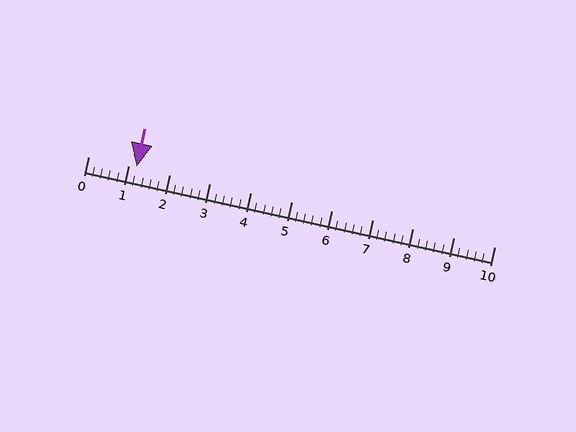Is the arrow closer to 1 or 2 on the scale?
The arrow is closer to 1.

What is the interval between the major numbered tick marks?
The major tick marks are spaced 1 units apart.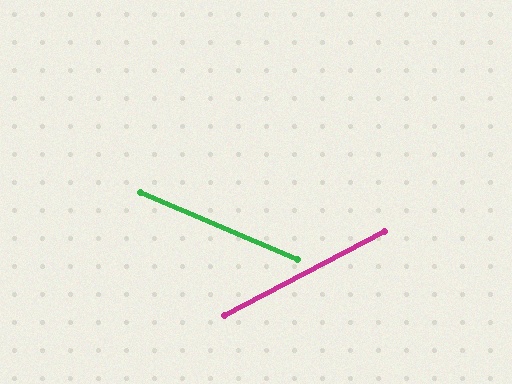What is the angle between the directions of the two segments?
Approximately 51 degrees.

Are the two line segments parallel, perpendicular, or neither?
Neither parallel nor perpendicular — they differ by about 51°.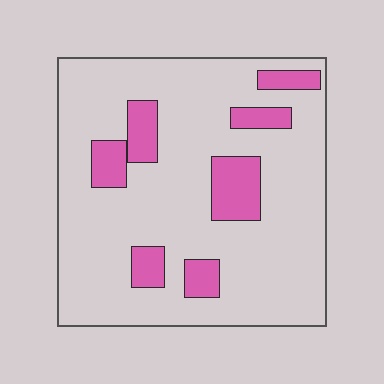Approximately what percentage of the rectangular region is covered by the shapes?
Approximately 15%.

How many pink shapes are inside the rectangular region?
7.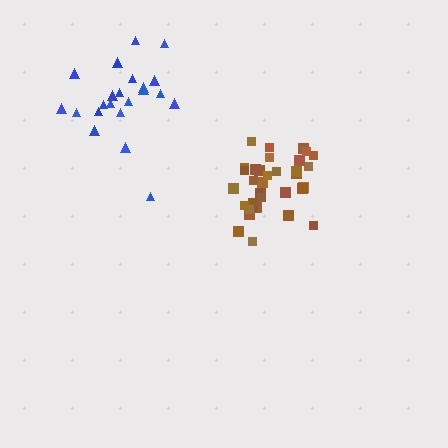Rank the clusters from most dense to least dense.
brown, blue.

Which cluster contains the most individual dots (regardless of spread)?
Brown (34).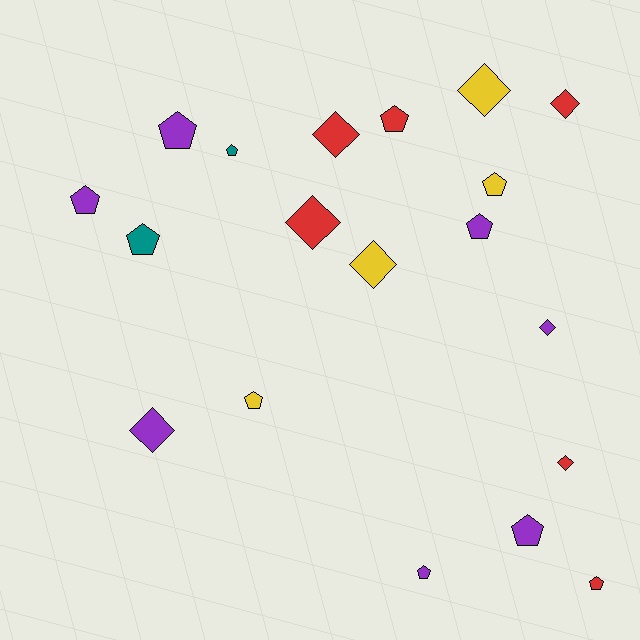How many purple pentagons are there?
There are 5 purple pentagons.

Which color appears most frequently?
Purple, with 7 objects.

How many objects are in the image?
There are 19 objects.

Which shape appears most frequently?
Pentagon, with 11 objects.